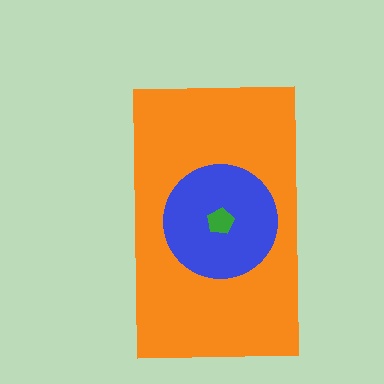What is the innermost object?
The green pentagon.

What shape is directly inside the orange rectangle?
The blue circle.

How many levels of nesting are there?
3.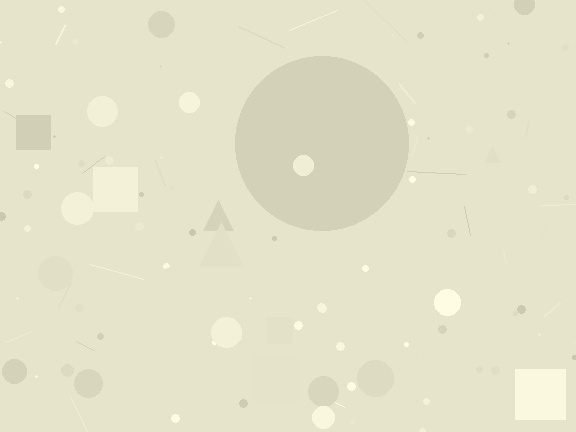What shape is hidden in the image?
A circle is hidden in the image.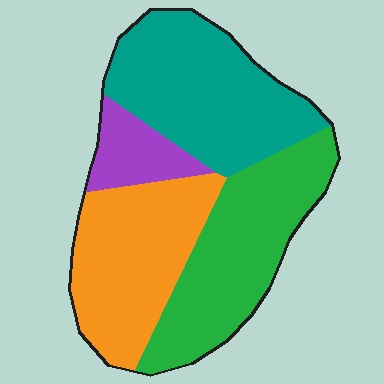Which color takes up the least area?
Purple, at roughly 10%.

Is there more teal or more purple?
Teal.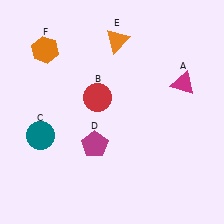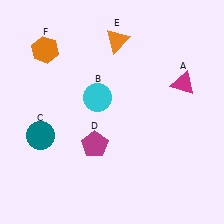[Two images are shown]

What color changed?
The circle (B) changed from red in Image 1 to cyan in Image 2.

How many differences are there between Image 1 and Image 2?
There is 1 difference between the two images.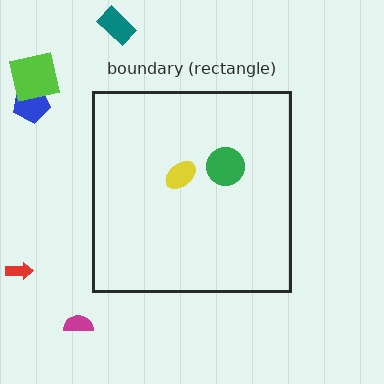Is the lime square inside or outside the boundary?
Outside.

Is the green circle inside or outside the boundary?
Inside.